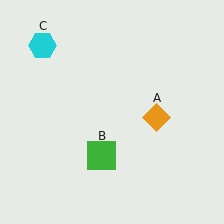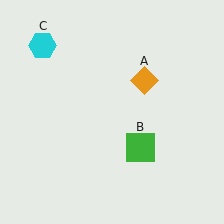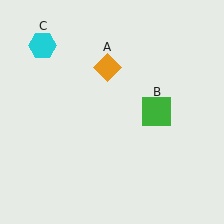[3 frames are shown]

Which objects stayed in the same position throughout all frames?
Cyan hexagon (object C) remained stationary.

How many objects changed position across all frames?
2 objects changed position: orange diamond (object A), green square (object B).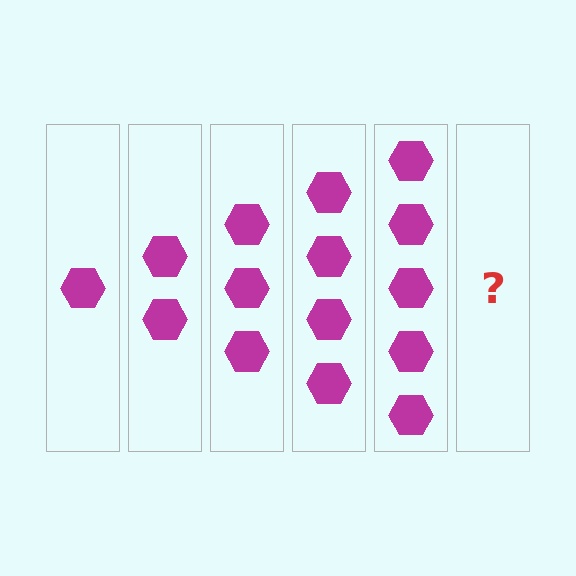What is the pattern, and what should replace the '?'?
The pattern is that each step adds one more hexagon. The '?' should be 6 hexagons.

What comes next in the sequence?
The next element should be 6 hexagons.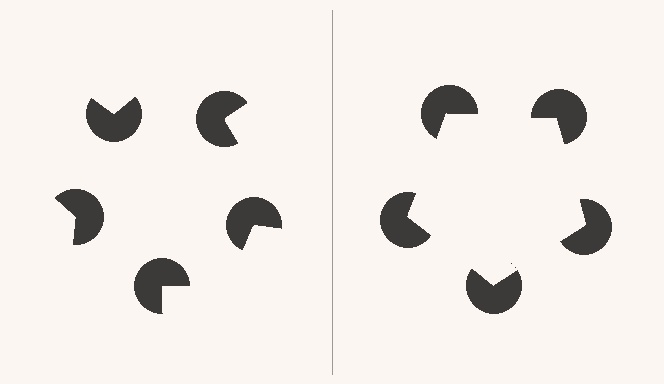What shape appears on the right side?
An illusory pentagon.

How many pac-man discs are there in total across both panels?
10 — 5 on each side.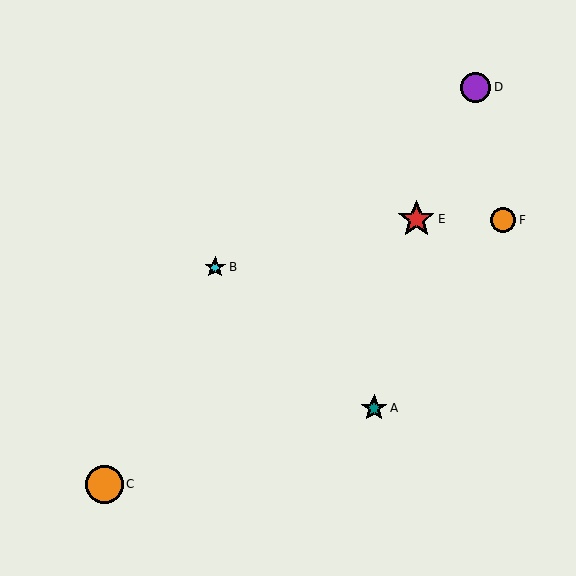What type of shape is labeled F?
Shape F is an orange circle.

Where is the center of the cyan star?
The center of the cyan star is at (215, 267).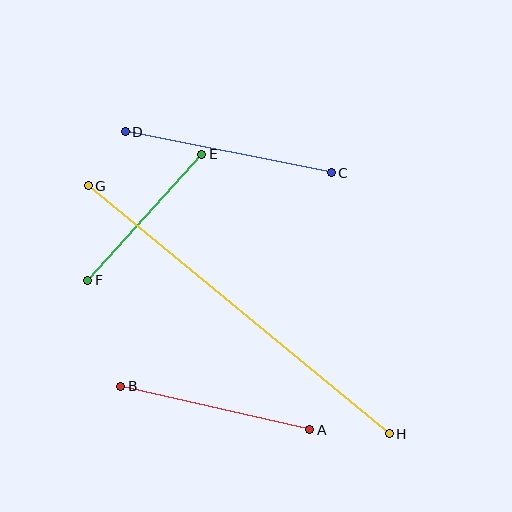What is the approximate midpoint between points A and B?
The midpoint is at approximately (215, 408) pixels.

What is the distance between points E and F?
The distance is approximately 170 pixels.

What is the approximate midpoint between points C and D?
The midpoint is at approximately (228, 152) pixels.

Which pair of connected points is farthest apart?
Points G and H are farthest apart.